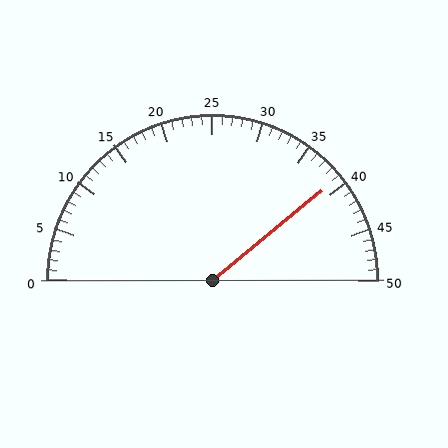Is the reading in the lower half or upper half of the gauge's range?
The reading is in the upper half of the range (0 to 50).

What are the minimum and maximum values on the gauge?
The gauge ranges from 0 to 50.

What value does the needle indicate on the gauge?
The needle indicates approximately 39.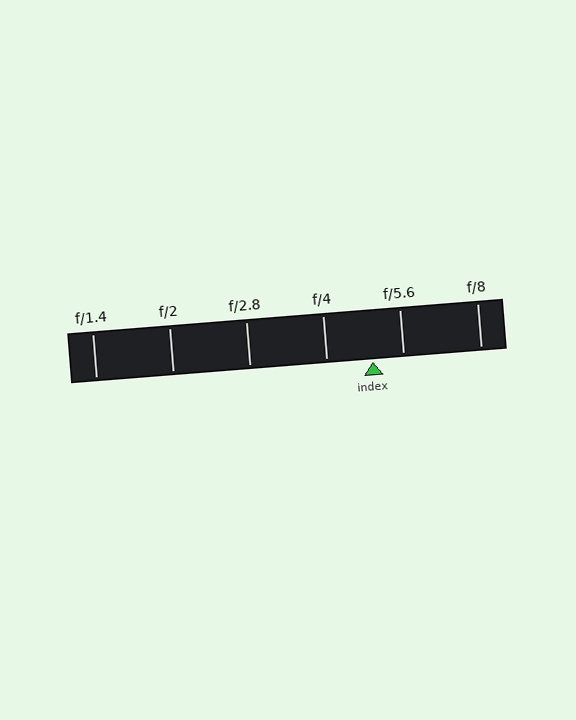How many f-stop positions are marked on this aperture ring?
There are 6 f-stop positions marked.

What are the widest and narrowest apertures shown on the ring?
The widest aperture shown is f/1.4 and the narrowest is f/8.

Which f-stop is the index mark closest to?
The index mark is closest to f/5.6.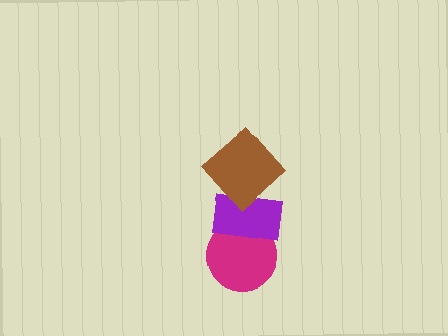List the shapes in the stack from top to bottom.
From top to bottom: the brown diamond, the purple rectangle, the magenta circle.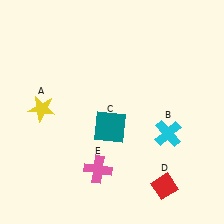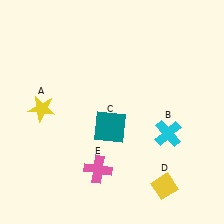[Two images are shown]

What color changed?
The diamond (D) changed from red in Image 1 to yellow in Image 2.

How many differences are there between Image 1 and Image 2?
There is 1 difference between the two images.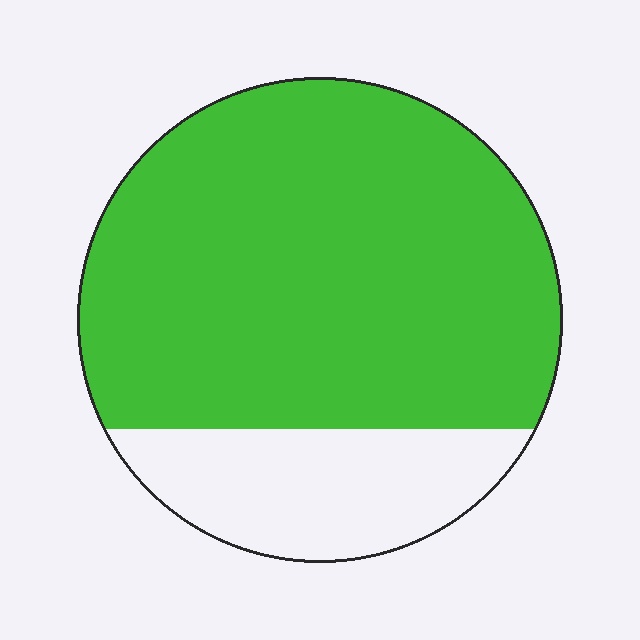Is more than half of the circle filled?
Yes.